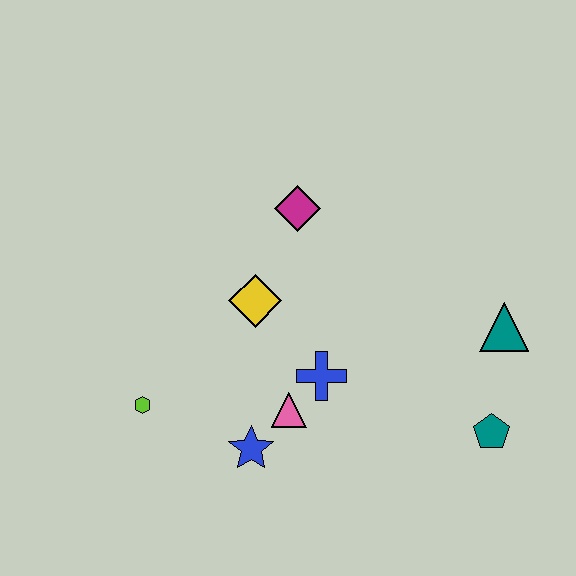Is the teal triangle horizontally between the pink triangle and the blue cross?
No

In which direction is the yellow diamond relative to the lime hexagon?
The yellow diamond is to the right of the lime hexagon.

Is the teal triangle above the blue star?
Yes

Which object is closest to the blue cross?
The pink triangle is closest to the blue cross.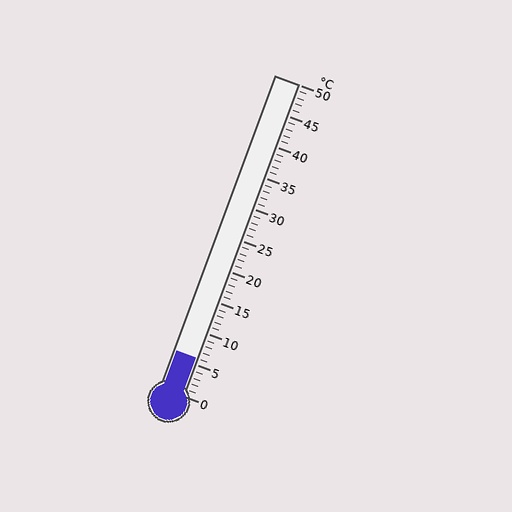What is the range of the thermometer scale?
The thermometer scale ranges from 0°C to 50°C.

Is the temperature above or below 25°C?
The temperature is below 25°C.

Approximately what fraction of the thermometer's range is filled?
The thermometer is filled to approximately 10% of its range.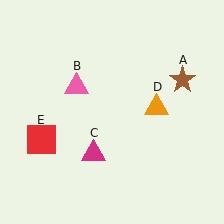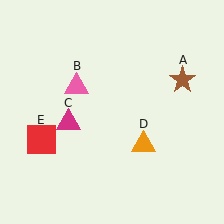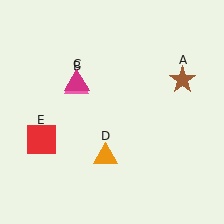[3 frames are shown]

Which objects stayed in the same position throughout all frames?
Brown star (object A) and pink triangle (object B) and red square (object E) remained stationary.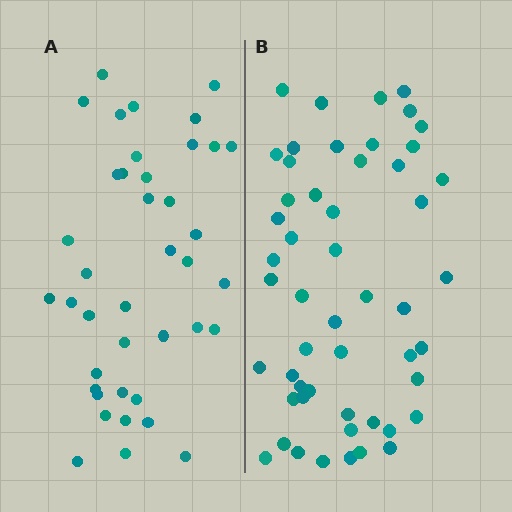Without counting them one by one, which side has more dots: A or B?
Region B (the right region) has more dots.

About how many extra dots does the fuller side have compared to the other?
Region B has roughly 12 or so more dots than region A.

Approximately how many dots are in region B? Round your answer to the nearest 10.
About 50 dots. (The exact count is 52, which rounds to 50.)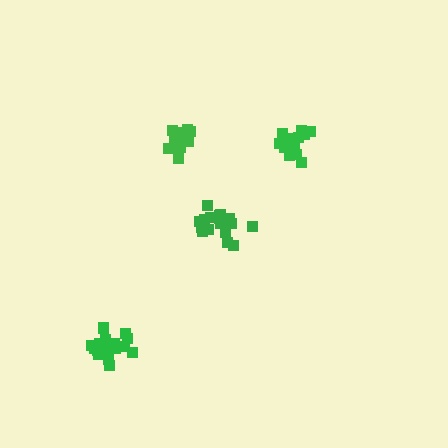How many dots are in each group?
Group 1: 14 dots, Group 2: 16 dots, Group 3: 19 dots, Group 4: 19 dots (68 total).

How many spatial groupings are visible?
There are 4 spatial groupings.